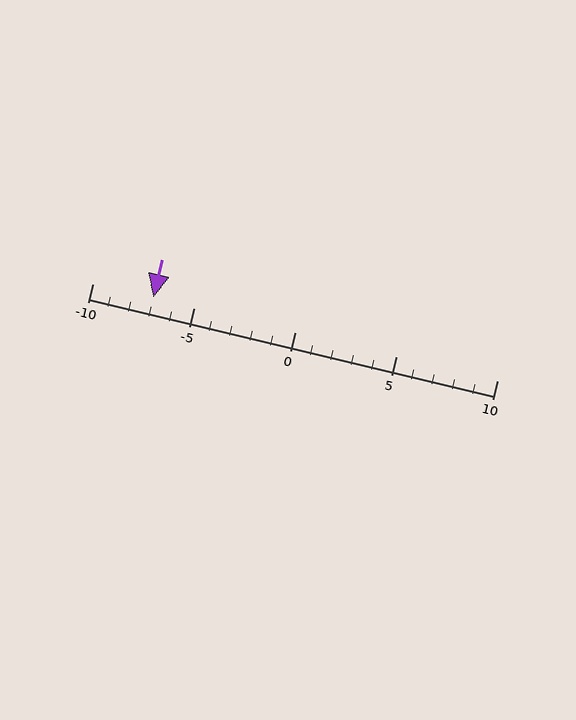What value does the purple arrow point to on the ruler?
The purple arrow points to approximately -7.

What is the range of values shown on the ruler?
The ruler shows values from -10 to 10.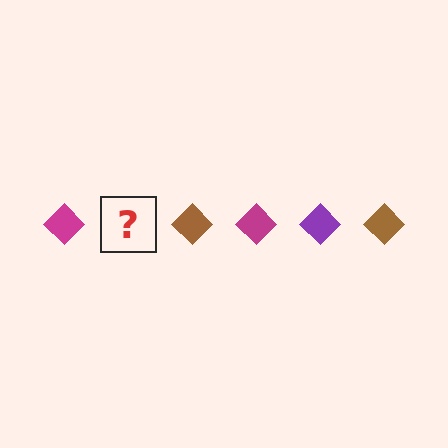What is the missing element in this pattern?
The missing element is a purple diamond.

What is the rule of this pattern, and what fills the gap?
The rule is that the pattern cycles through magenta, purple, brown diamonds. The gap should be filled with a purple diamond.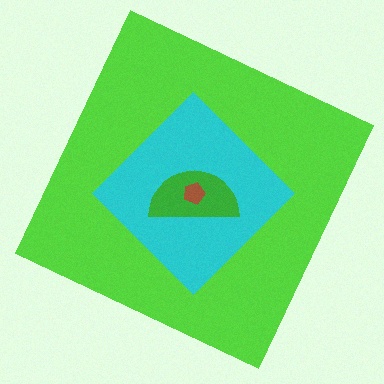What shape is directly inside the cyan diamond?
The green semicircle.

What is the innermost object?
The brown pentagon.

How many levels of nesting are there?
4.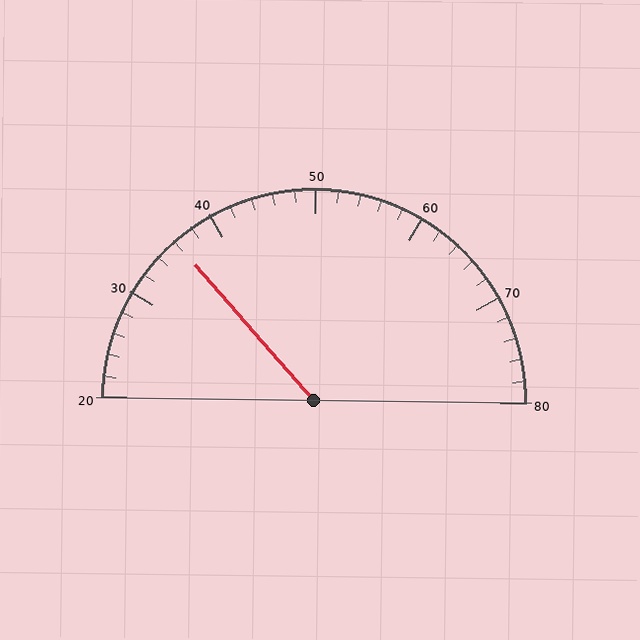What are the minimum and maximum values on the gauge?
The gauge ranges from 20 to 80.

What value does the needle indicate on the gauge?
The needle indicates approximately 36.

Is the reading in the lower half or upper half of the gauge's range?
The reading is in the lower half of the range (20 to 80).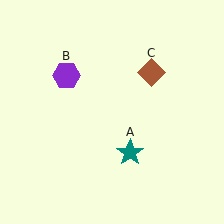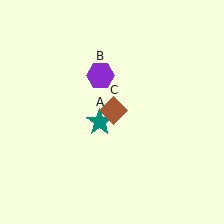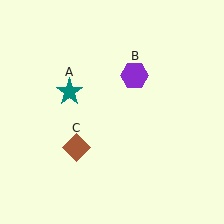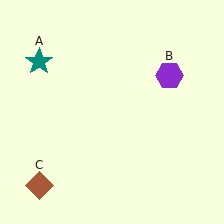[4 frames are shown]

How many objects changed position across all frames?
3 objects changed position: teal star (object A), purple hexagon (object B), brown diamond (object C).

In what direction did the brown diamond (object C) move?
The brown diamond (object C) moved down and to the left.